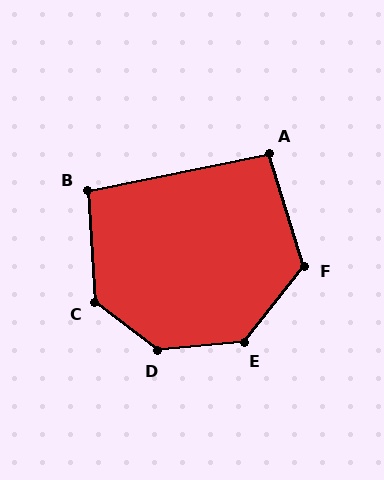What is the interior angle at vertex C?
Approximately 131 degrees (obtuse).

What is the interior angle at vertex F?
Approximately 125 degrees (obtuse).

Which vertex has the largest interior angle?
D, at approximately 138 degrees.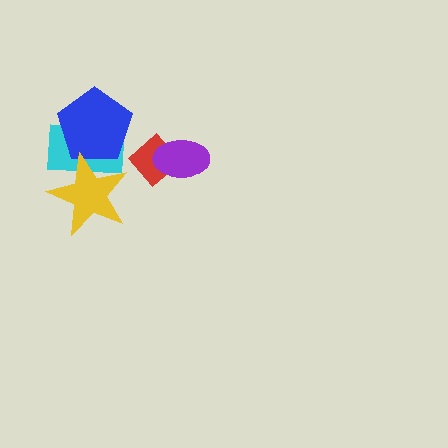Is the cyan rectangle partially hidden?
Yes, it is partially covered by another shape.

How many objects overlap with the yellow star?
2 objects overlap with the yellow star.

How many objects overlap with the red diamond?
1 object overlaps with the red diamond.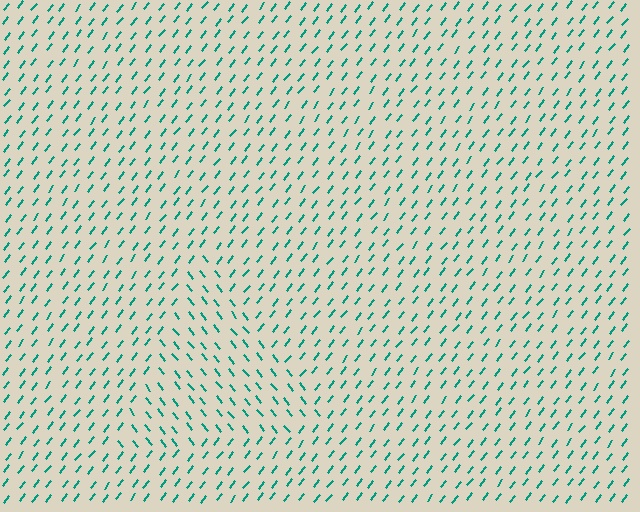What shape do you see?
I see a triangle.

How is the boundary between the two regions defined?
The boundary is defined purely by a change in line orientation (approximately 76 degrees difference). All lines are the same color and thickness.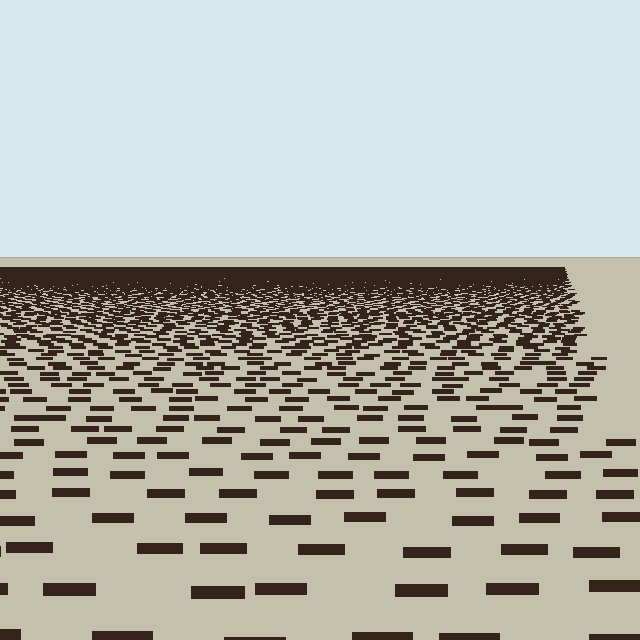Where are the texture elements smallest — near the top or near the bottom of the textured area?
Near the top.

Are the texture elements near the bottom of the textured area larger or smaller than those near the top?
Larger. Near the bottom, elements are closer to the viewer and appear at a bigger on-screen size.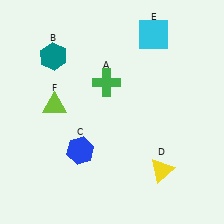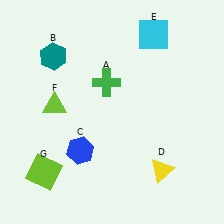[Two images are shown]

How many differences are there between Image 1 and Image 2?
There is 1 difference between the two images.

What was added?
A lime square (G) was added in Image 2.